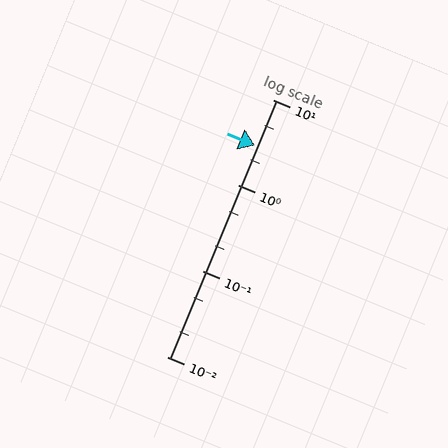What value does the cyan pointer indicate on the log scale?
The pointer indicates approximately 2.9.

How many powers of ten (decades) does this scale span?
The scale spans 3 decades, from 0.01 to 10.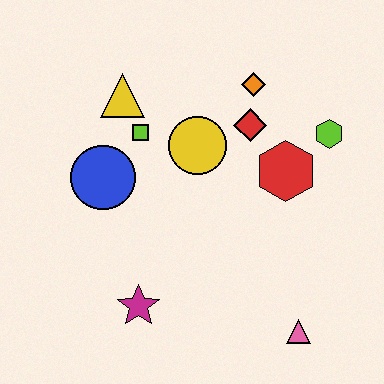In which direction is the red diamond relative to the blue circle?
The red diamond is to the right of the blue circle.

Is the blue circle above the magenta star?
Yes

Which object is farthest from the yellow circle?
The pink triangle is farthest from the yellow circle.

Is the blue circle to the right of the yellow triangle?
No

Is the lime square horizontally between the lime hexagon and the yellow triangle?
Yes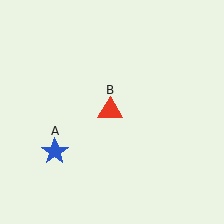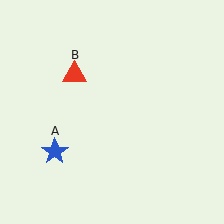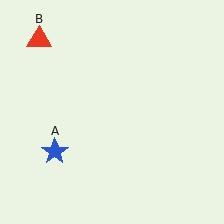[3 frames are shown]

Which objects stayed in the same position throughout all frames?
Blue star (object A) remained stationary.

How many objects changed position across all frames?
1 object changed position: red triangle (object B).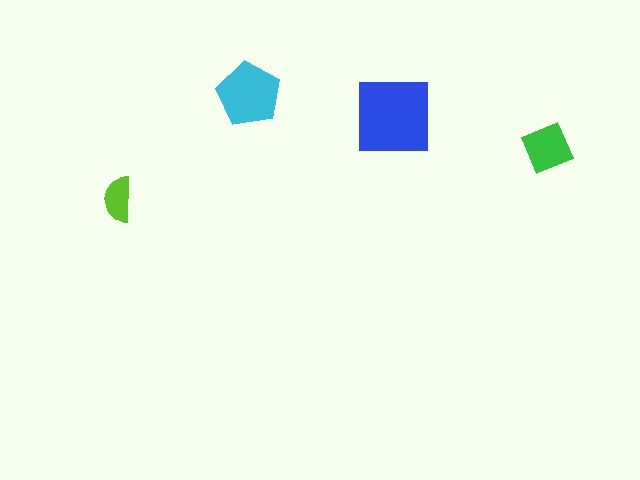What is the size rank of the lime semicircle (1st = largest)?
4th.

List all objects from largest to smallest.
The blue square, the cyan pentagon, the green diamond, the lime semicircle.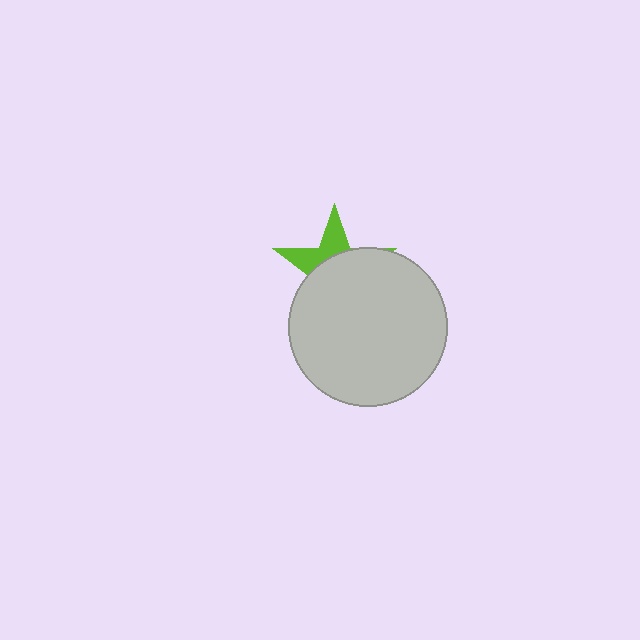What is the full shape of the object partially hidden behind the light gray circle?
The partially hidden object is a lime star.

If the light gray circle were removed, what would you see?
You would see the complete lime star.